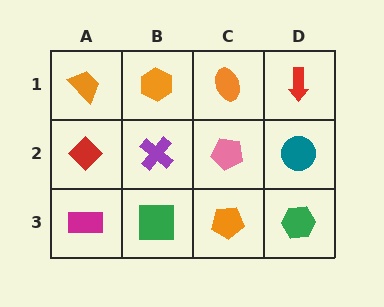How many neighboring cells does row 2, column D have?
3.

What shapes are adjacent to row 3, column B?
A purple cross (row 2, column B), a magenta rectangle (row 3, column A), an orange pentagon (row 3, column C).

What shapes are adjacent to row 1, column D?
A teal circle (row 2, column D), an orange ellipse (row 1, column C).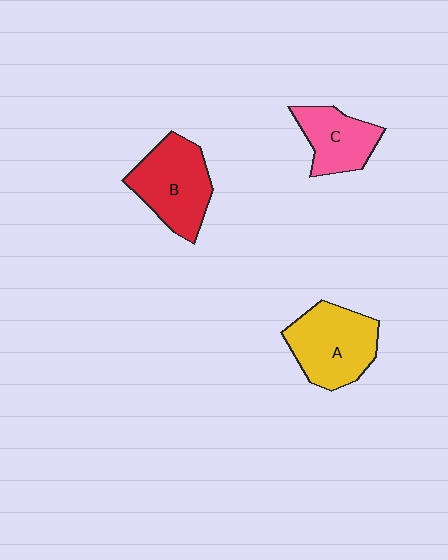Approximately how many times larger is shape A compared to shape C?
Approximately 1.4 times.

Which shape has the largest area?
Shape A (yellow).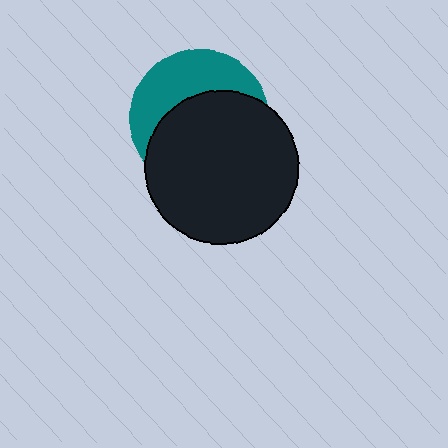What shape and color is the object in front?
The object in front is a black circle.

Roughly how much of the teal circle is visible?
A small part of it is visible (roughly 39%).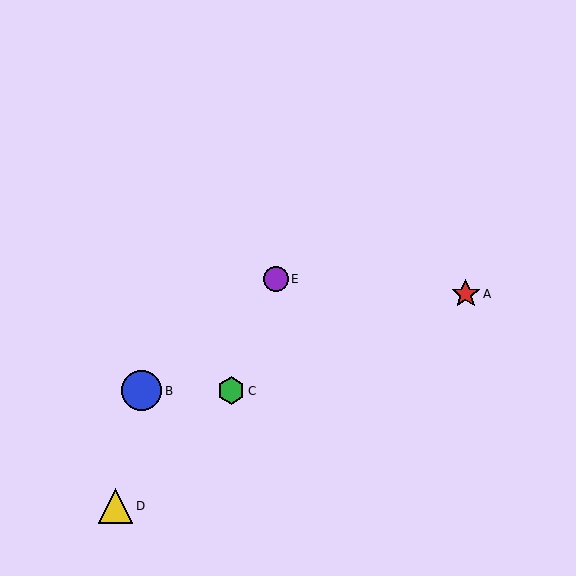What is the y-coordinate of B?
Object B is at y≈391.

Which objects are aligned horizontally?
Objects B, C are aligned horizontally.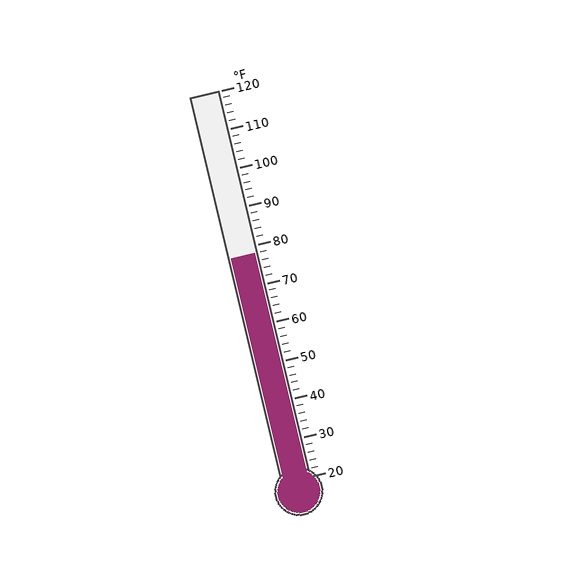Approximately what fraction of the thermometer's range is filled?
The thermometer is filled to approximately 60% of its range.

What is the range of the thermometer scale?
The thermometer scale ranges from 20°F to 120°F.